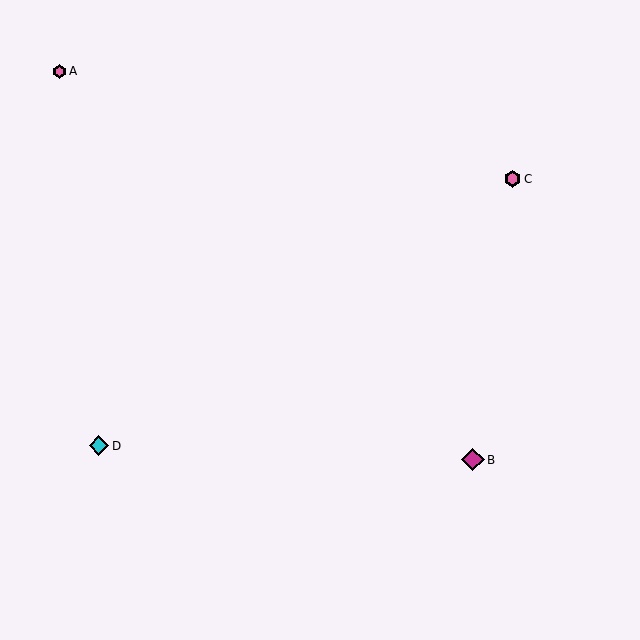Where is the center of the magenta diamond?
The center of the magenta diamond is at (473, 460).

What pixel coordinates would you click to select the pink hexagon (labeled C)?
Click at (513, 179) to select the pink hexagon C.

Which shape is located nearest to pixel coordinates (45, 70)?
The pink hexagon (labeled A) at (59, 71) is nearest to that location.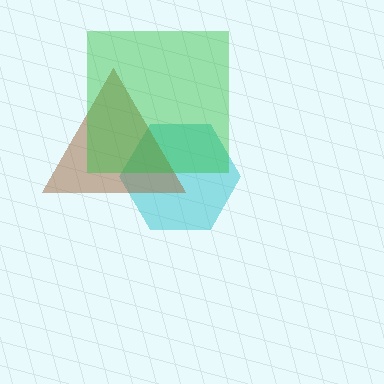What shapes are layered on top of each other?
The layered shapes are: a cyan hexagon, a brown triangle, a green square.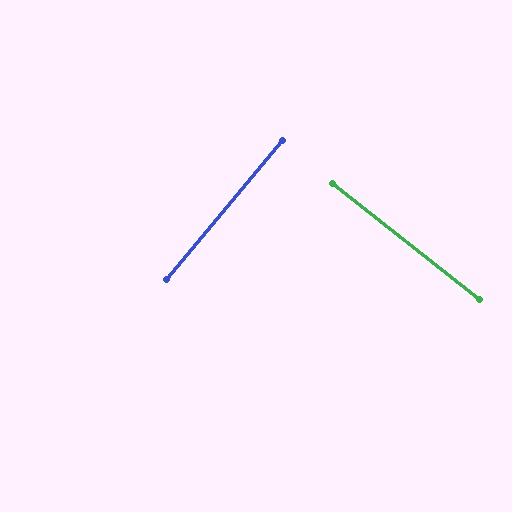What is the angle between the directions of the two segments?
Approximately 88 degrees.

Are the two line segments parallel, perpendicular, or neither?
Perpendicular — they meet at approximately 88°.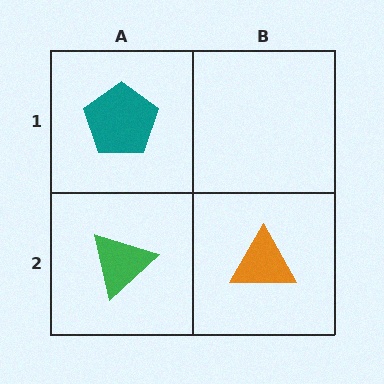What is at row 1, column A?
A teal pentagon.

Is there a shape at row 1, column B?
No, that cell is empty.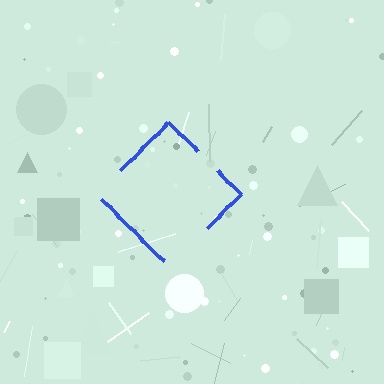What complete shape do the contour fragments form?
The contour fragments form a diamond.